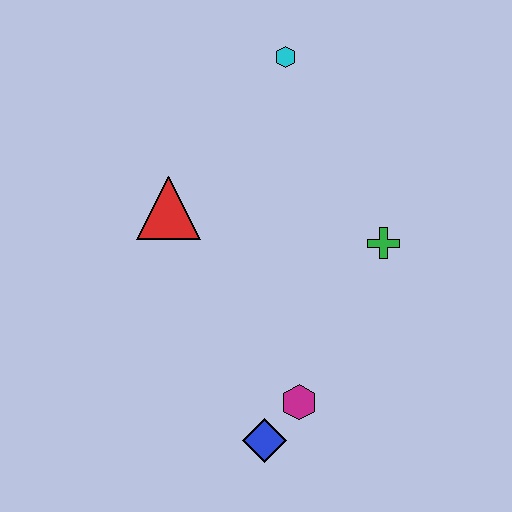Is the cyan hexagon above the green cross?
Yes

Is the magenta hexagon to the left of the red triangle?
No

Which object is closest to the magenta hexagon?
The blue diamond is closest to the magenta hexagon.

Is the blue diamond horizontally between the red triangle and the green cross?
Yes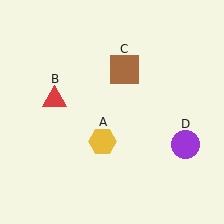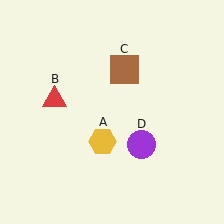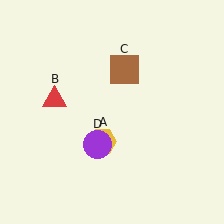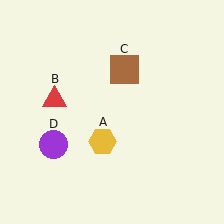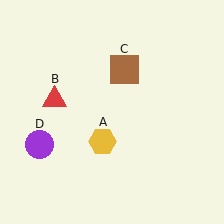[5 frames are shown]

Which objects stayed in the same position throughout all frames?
Yellow hexagon (object A) and red triangle (object B) and brown square (object C) remained stationary.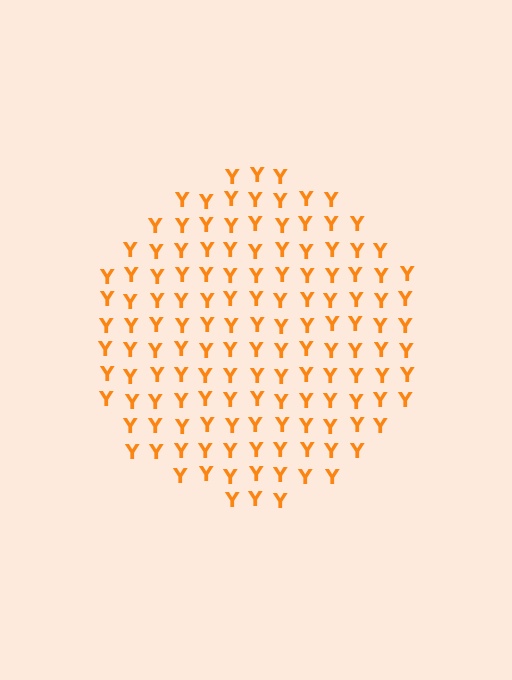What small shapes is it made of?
It is made of small letter Y's.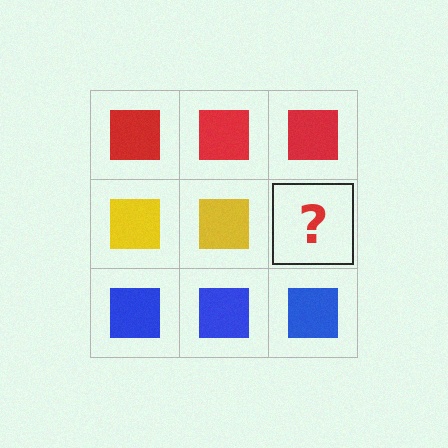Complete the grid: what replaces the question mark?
The question mark should be replaced with a yellow square.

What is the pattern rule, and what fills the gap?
The rule is that each row has a consistent color. The gap should be filled with a yellow square.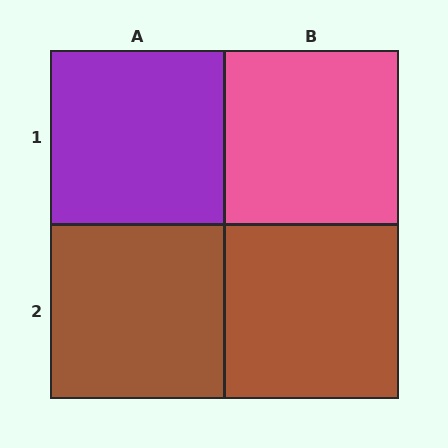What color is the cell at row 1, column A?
Purple.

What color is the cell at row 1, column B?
Pink.